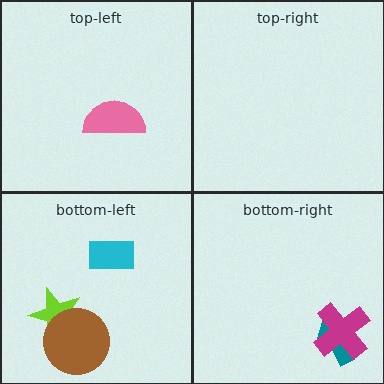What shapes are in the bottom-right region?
The teal arrow, the magenta cross.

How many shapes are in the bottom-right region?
2.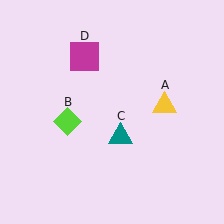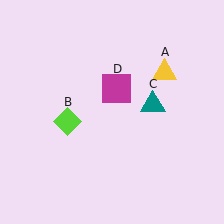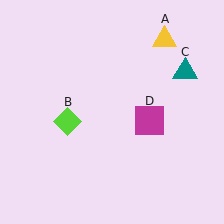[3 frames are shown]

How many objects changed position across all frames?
3 objects changed position: yellow triangle (object A), teal triangle (object C), magenta square (object D).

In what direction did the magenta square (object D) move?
The magenta square (object D) moved down and to the right.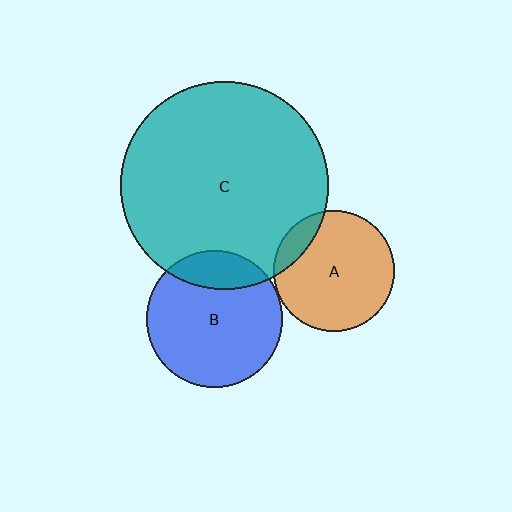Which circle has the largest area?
Circle C (teal).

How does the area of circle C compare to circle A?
Approximately 2.9 times.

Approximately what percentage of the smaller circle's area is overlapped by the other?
Approximately 20%.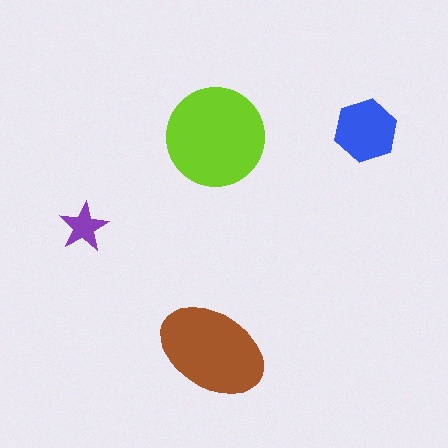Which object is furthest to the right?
The blue hexagon is rightmost.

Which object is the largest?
The lime circle.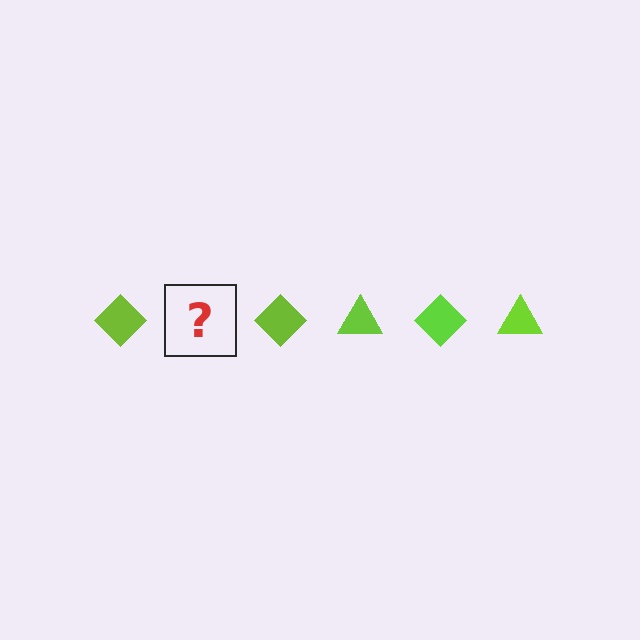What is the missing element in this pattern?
The missing element is a lime triangle.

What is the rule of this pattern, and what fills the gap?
The rule is that the pattern cycles through diamond, triangle shapes in lime. The gap should be filled with a lime triangle.